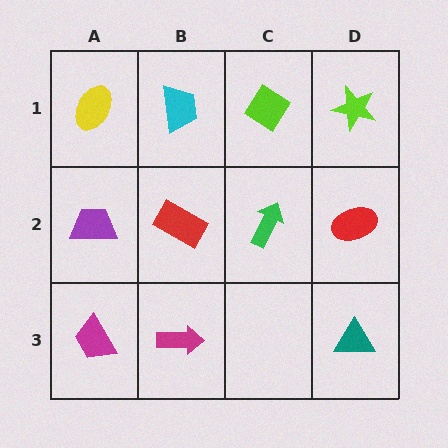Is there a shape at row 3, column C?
No, that cell is empty.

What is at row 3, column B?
A magenta arrow.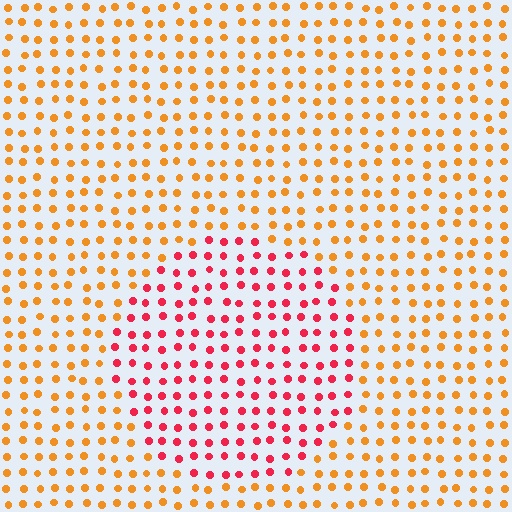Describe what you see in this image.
The image is filled with small orange elements in a uniform arrangement. A circle-shaped region is visible where the elements are tinted to a slightly different hue, forming a subtle color boundary.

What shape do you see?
I see a circle.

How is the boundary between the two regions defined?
The boundary is defined purely by a slight shift in hue (about 44 degrees). Spacing, size, and orientation are identical on both sides.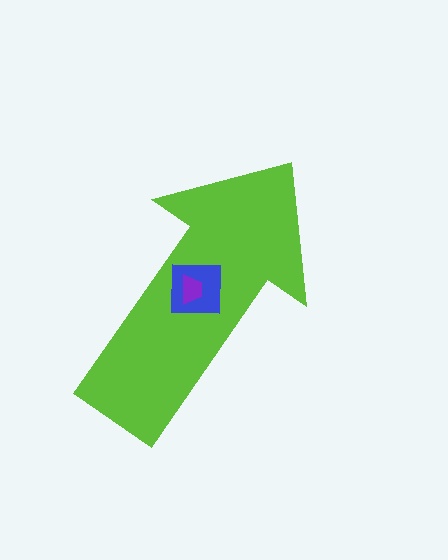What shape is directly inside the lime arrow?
The blue square.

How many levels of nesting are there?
3.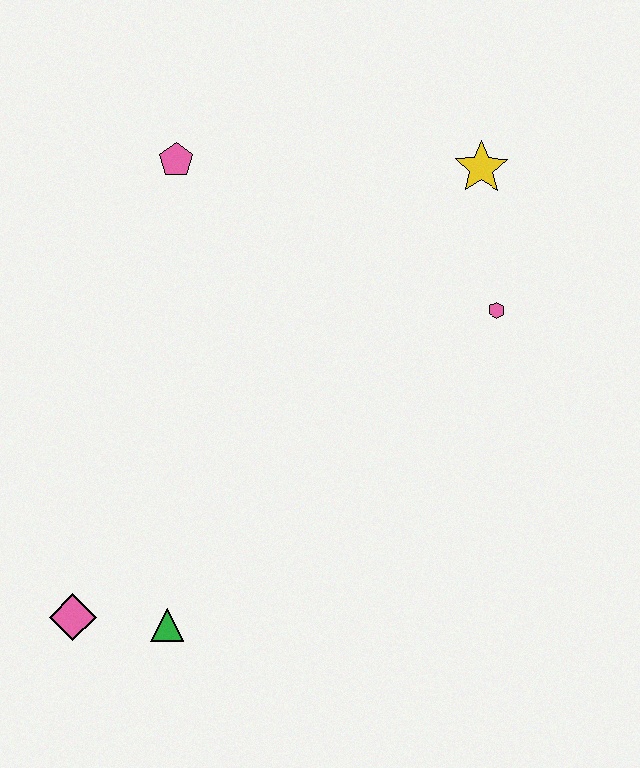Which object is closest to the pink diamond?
The green triangle is closest to the pink diamond.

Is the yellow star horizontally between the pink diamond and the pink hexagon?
Yes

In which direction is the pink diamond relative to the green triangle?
The pink diamond is to the left of the green triangle.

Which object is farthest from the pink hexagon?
The pink diamond is farthest from the pink hexagon.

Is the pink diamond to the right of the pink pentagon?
No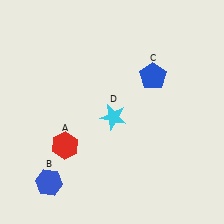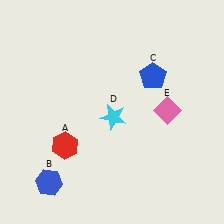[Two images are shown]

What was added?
A pink diamond (E) was added in Image 2.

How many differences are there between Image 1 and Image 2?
There is 1 difference between the two images.